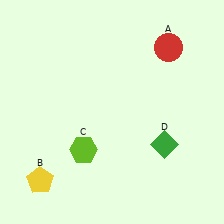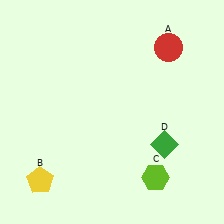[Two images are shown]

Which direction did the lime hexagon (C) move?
The lime hexagon (C) moved right.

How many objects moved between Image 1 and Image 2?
1 object moved between the two images.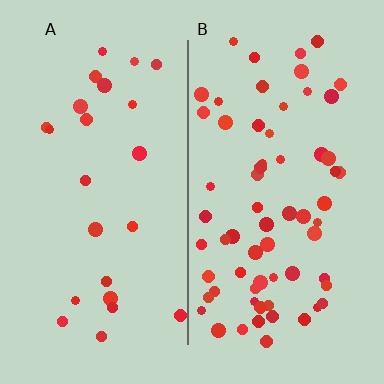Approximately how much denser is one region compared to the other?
Approximately 2.7× — region B over region A.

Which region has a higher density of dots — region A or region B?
B (the right).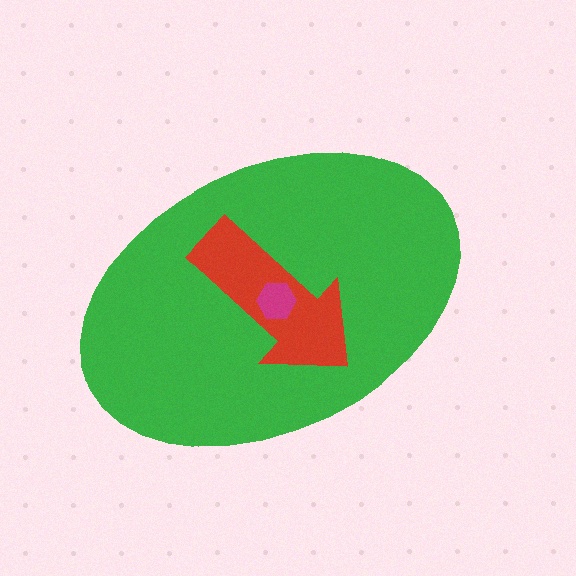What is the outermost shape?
The green ellipse.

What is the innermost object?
The magenta hexagon.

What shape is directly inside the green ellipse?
The red arrow.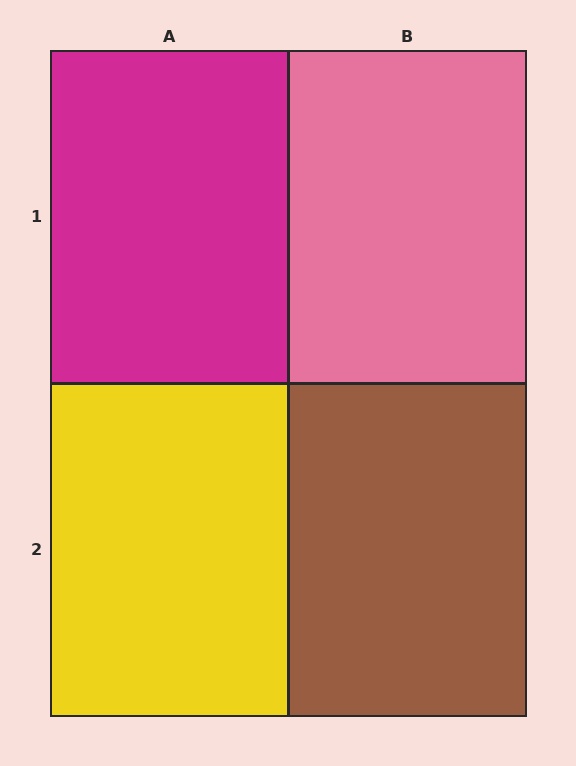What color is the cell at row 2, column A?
Yellow.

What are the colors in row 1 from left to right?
Magenta, pink.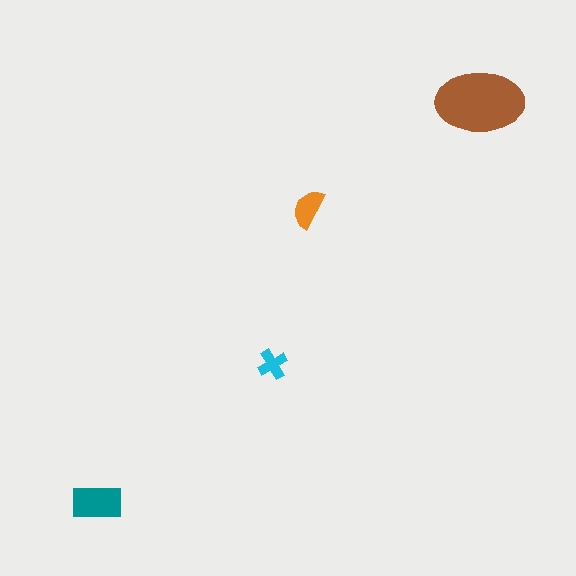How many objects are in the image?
There are 4 objects in the image.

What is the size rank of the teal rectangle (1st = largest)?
2nd.